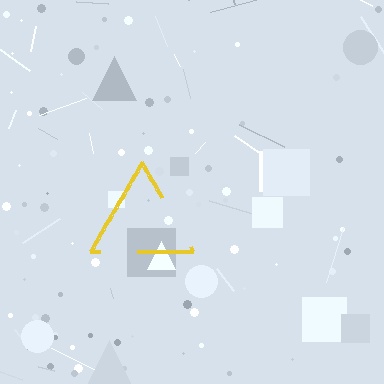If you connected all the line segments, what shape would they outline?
They would outline a triangle.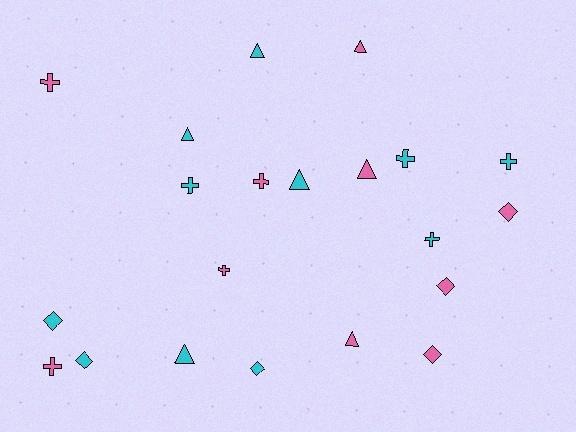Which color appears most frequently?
Cyan, with 11 objects.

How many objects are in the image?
There are 21 objects.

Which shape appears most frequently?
Cross, with 8 objects.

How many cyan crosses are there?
There are 4 cyan crosses.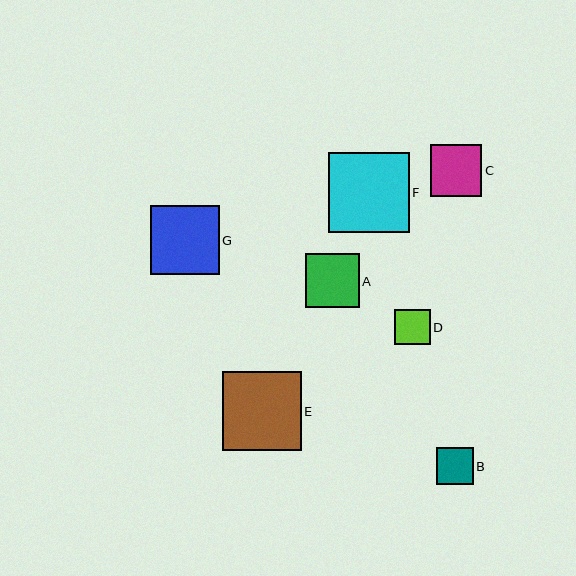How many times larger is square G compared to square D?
Square G is approximately 1.9 times the size of square D.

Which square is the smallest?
Square D is the smallest with a size of approximately 35 pixels.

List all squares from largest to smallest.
From largest to smallest: F, E, G, A, C, B, D.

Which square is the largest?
Square F is the largest with a size of approximately 80 pixels.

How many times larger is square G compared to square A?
Square G is approximately 1.3 times the size of square A.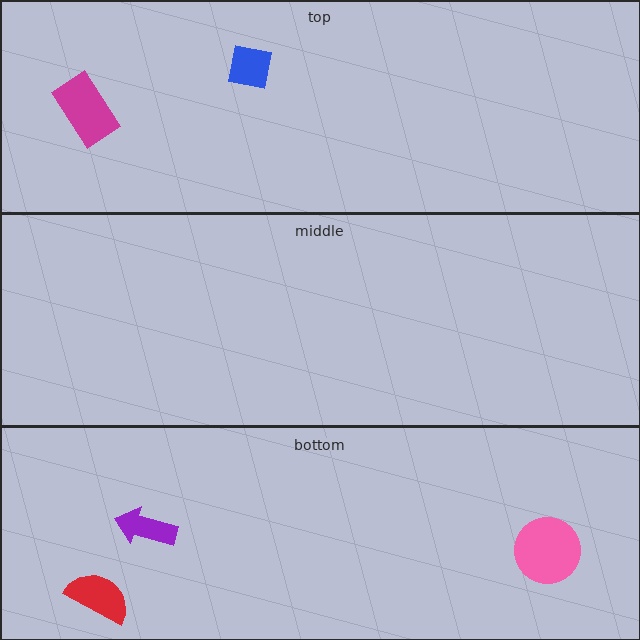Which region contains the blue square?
The top region.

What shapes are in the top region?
The magenta rectangle, the blue square.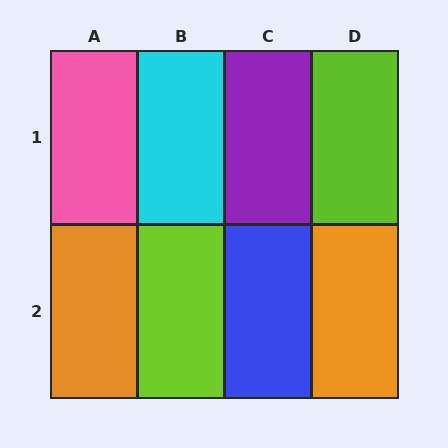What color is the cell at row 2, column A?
Orange.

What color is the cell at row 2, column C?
Blue.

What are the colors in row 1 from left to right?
Pink, cyan, purple, lime.